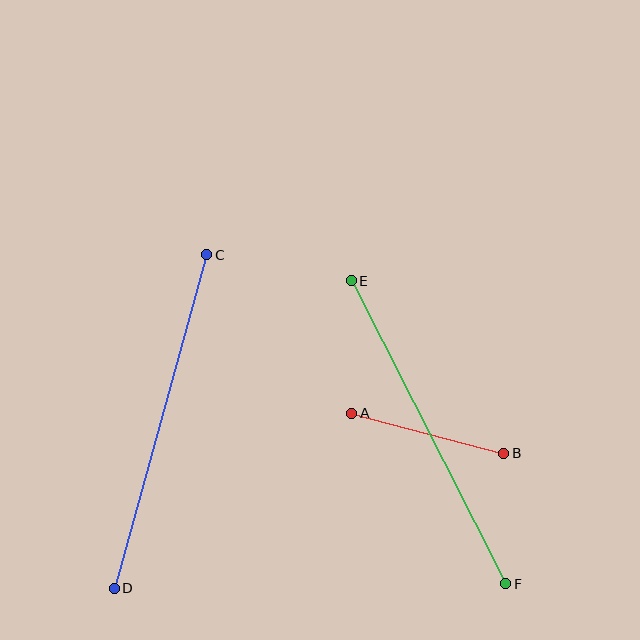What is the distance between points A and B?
The distance is approximately 157 pixels.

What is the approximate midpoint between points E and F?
The midpoint is at approximately (428, 432) pixels.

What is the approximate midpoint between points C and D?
The midpoint is at approximately (161, 422) pixels.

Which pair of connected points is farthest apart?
Points C and D are farthest apart.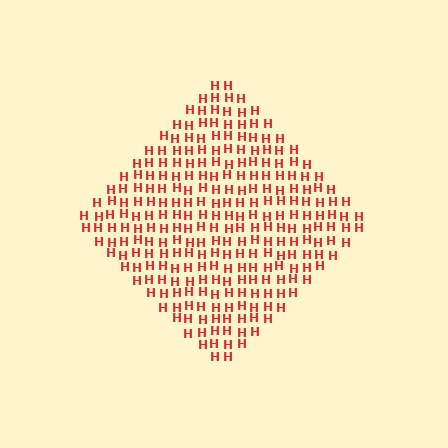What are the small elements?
The small elements are letter H's.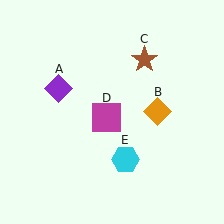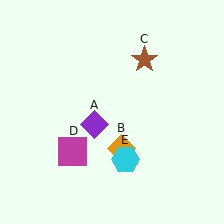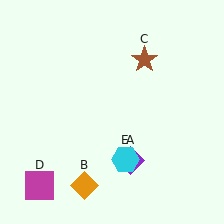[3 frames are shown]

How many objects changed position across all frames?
3 objects changed position: purple diamond (object A), orange diamond (object B), magenta square (object D).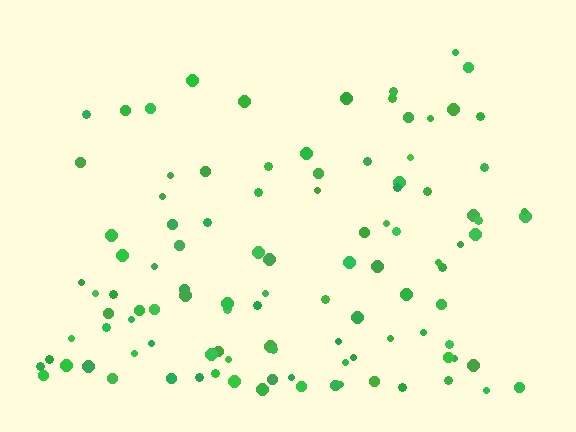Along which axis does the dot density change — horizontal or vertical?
Vertical.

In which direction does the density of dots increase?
From top to bottom, with the bottom side densest.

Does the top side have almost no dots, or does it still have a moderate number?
Still a moderate number, just noticeably fewer than the bottom.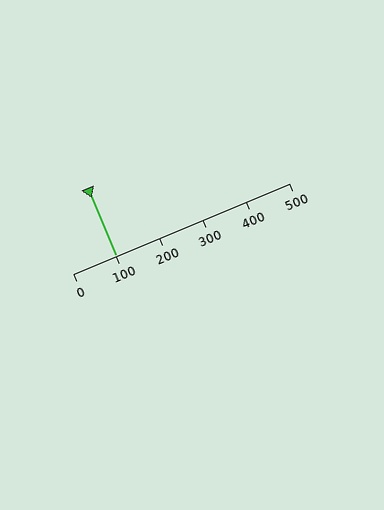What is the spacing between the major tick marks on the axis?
The major ticks are spaced 100 apart.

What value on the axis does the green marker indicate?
The marker indicates approximately 100.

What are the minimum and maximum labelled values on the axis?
The axis runs from 0 to 500.